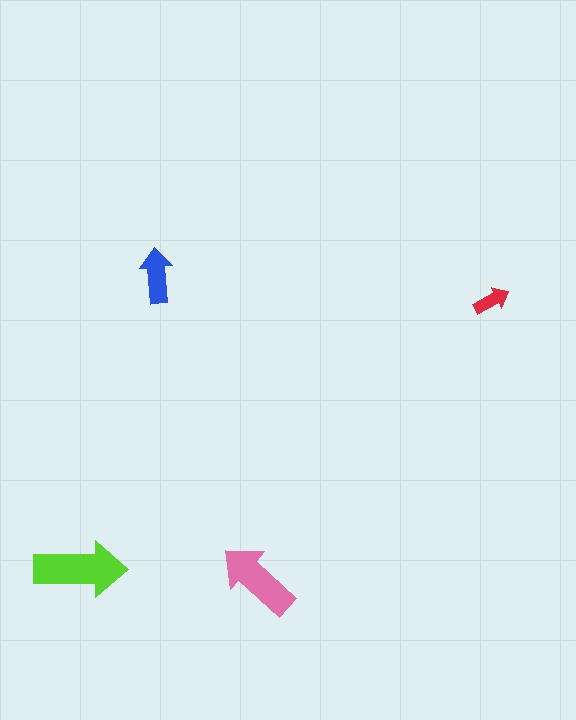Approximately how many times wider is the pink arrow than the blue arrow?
About 1.5 times wider.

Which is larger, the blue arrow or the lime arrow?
The lime one.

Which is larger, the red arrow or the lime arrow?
The lime one.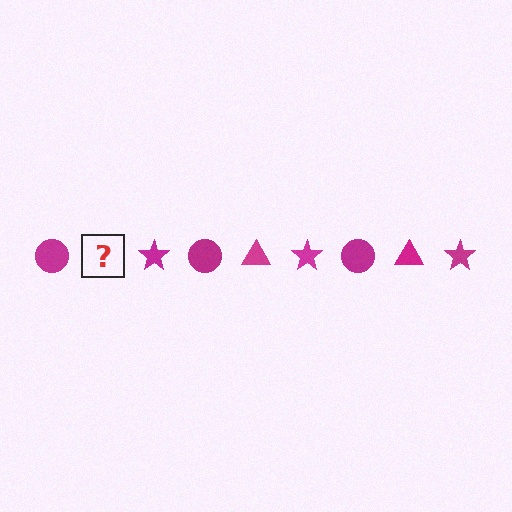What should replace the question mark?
The question mark should be replaced with a magenta triangle.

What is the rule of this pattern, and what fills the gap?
The rule is that the pattern cycles through circle, triangle, star shapes in magenta. The gap should be filled with a magenta triangle.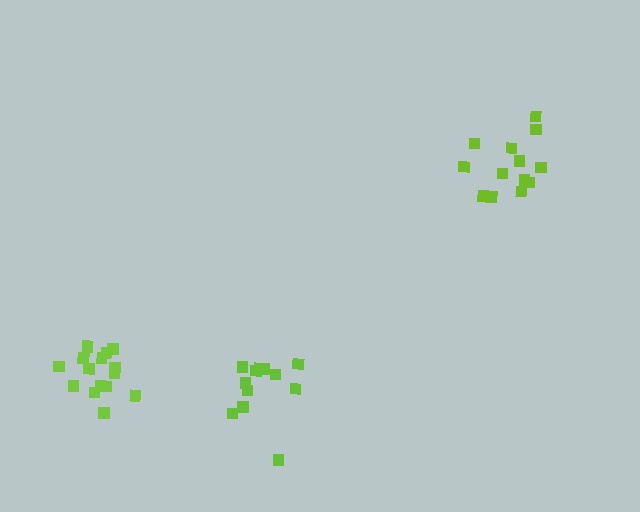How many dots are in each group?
Group 1: 13 dots, Group 2: 12 dots, Group 3: 15 dots (40 total).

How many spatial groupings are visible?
There are 3 spatial groupings.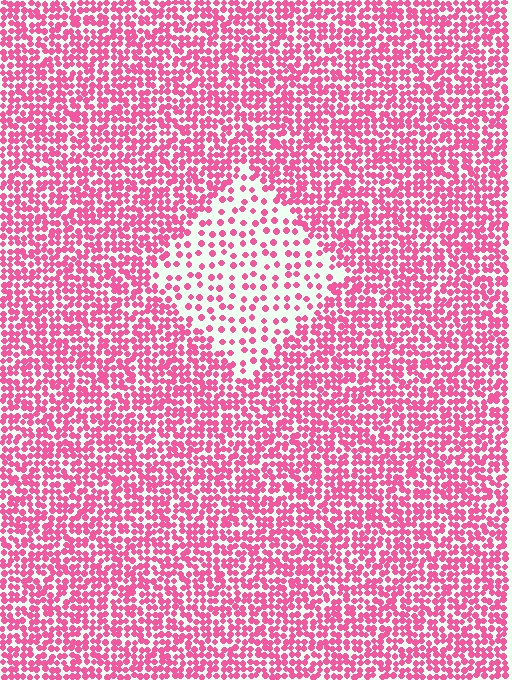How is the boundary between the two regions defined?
The boundary is defined by a change in element density (approximately 2.5x ratio). All elements are the same color, size, and shape.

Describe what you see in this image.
The image contains small pink elements arranged at two different densities. A diamond-shaped region is visible where the elements are less densely packed than the surrounding area.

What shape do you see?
I see a diamond.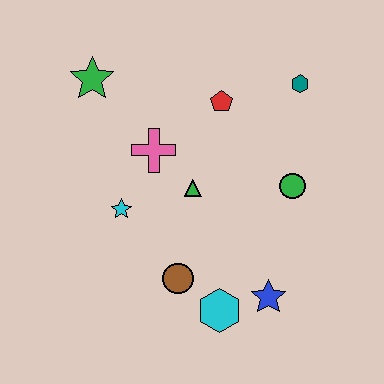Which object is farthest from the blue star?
The green star is farthest from the blue star.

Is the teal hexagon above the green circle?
Yes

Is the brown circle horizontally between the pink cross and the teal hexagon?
Yes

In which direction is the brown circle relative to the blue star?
The brown circle is to the left of the blue star.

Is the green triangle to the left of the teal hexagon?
Yes